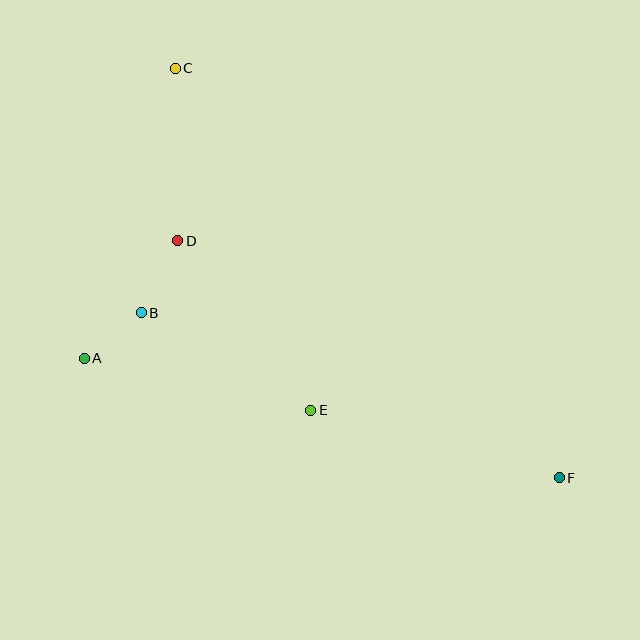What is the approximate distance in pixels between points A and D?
The distance between A and D is approximately 150 pixels.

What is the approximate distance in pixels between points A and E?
The distance between A and E is approximately 232 pixels.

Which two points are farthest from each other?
Points C and F are farthest from each other.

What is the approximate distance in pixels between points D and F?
The distance between D and F is approximately 449 pixels.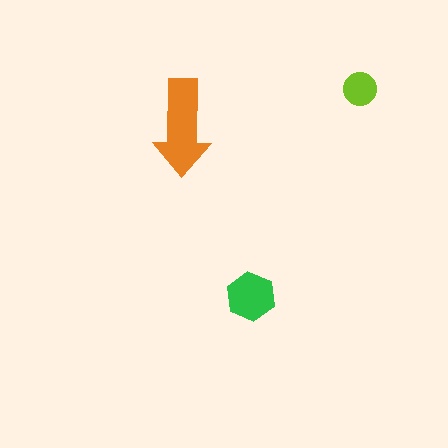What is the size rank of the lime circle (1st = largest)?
3rd.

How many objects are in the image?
There are 3 objects in the image.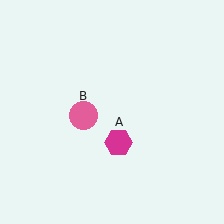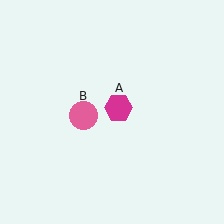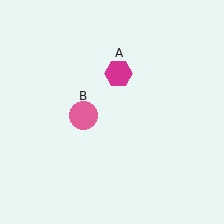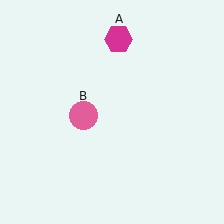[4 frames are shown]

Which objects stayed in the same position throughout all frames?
Pink circle (object B) remained stationary.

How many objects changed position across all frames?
1 object changed position: magenta hexagon (object A).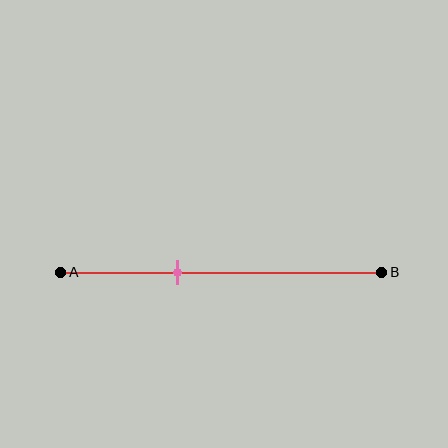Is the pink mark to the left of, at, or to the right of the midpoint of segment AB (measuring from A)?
The pink mark is to the left of the midpoint of segment AB.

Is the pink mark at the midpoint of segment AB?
No, the mark is at about 35% from A, not at the 50% midpoint.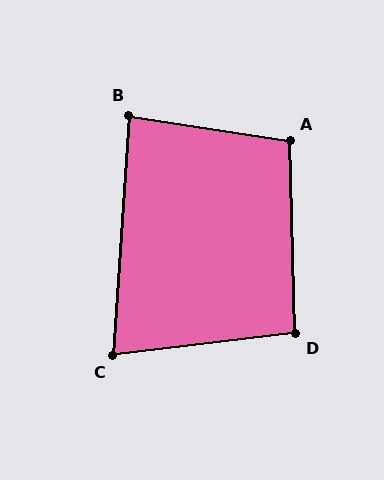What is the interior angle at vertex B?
Approximately 85 degrees (acute).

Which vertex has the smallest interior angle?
C, at approximately 80 degrees.